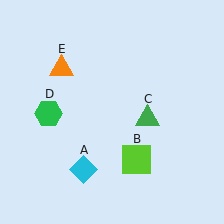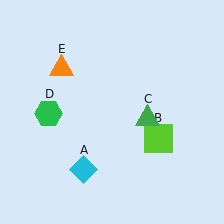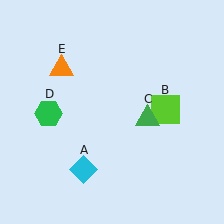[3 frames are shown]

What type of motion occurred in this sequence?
The lime square (object B) rotated counterclockwise around the center of the scene.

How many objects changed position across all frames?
1 object changed position: lime square (object B).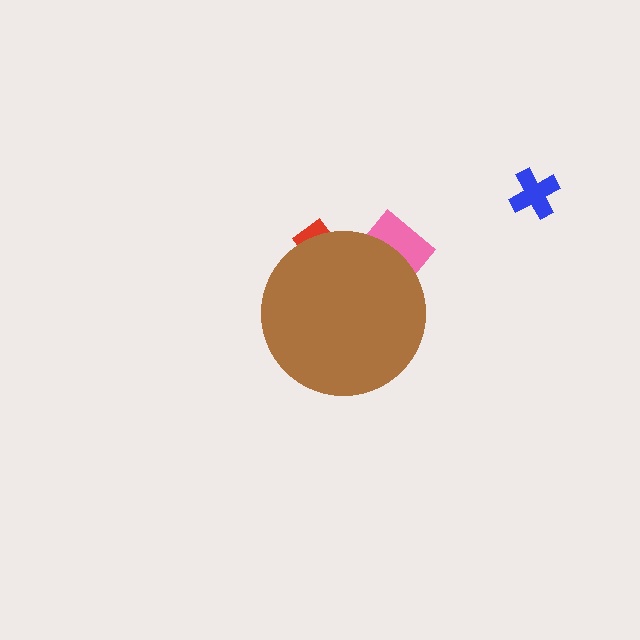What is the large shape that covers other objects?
A brown circle.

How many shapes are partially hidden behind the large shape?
2 shapes are partially hidden.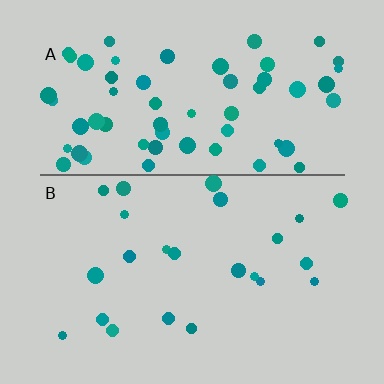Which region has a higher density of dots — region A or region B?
A (the top).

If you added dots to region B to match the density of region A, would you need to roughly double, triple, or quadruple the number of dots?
Approximately triple.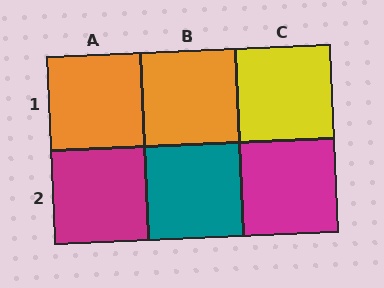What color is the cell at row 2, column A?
Magenta.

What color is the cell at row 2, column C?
Magenta.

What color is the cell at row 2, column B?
Teal.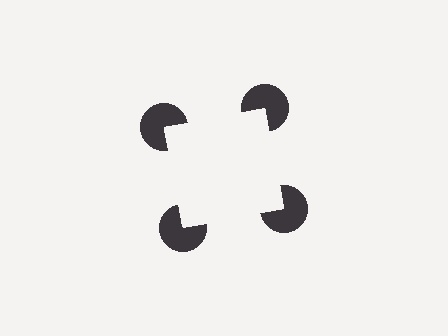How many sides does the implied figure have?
4 sides.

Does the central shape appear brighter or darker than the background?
It typically appears slightly brighter than the background, even though no actual brightness change is drawn.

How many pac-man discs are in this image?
There are 4 — one at each vertex of the illusory square.